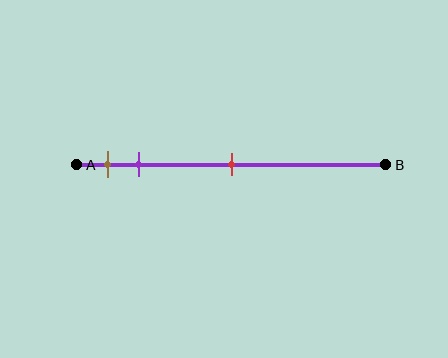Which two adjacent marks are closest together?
The brown and purple marks are the closest adjacent pair.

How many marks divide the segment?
There are 3 marks dividing the segment.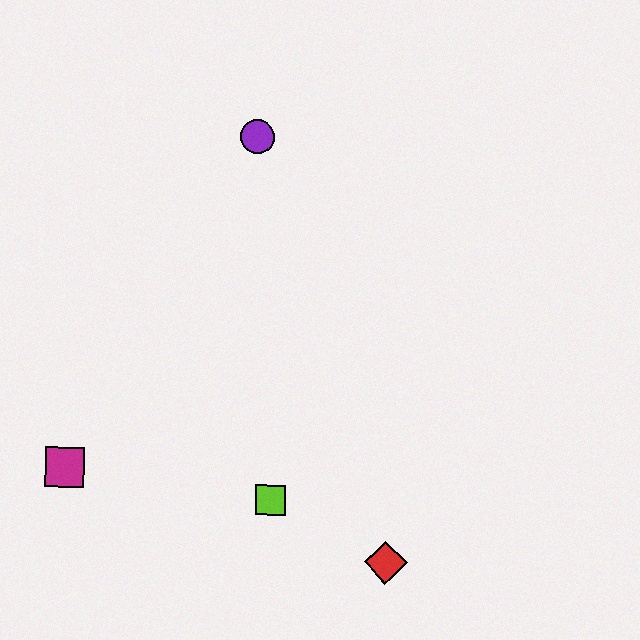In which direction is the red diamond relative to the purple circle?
The red diamond is below the purple circle.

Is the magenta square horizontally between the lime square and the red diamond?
No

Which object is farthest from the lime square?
The purple circle is farthest from the lime square.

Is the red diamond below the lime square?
Yes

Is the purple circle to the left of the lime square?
Yes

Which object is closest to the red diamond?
The lime square is closest to the red diamond.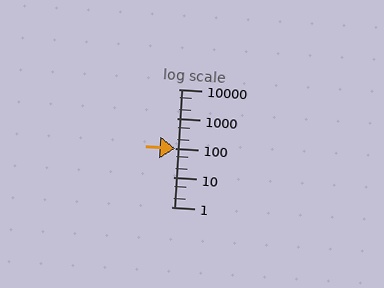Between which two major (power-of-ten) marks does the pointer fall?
The pointer is between 10 and 100.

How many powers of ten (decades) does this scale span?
The scale spans 4 decades, from 1 to 10000.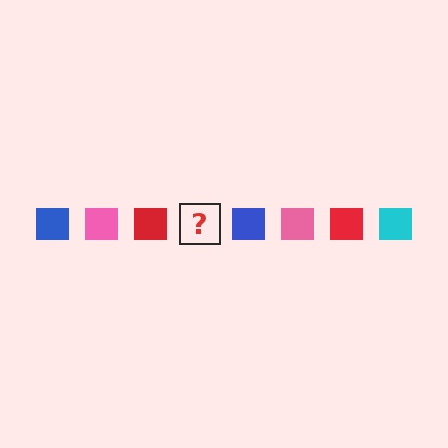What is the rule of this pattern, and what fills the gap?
The rule is that the pattern cycles through blue, pink, red, cyan squares. The gap should be filled with a cyan square.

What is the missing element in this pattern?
The missing element is a cyan square.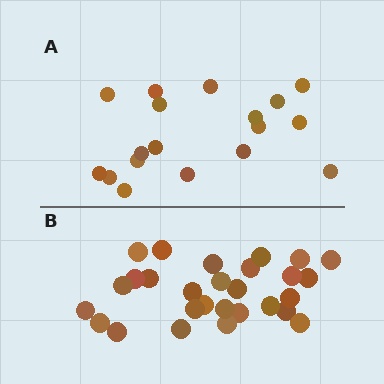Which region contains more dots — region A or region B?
Region B (the bottom region) has more dots.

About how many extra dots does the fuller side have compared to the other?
Region B has roughly 10 or so more dots than region A.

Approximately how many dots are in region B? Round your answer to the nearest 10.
About 30 dots. (The exact count is 28, which rounds to 30.)